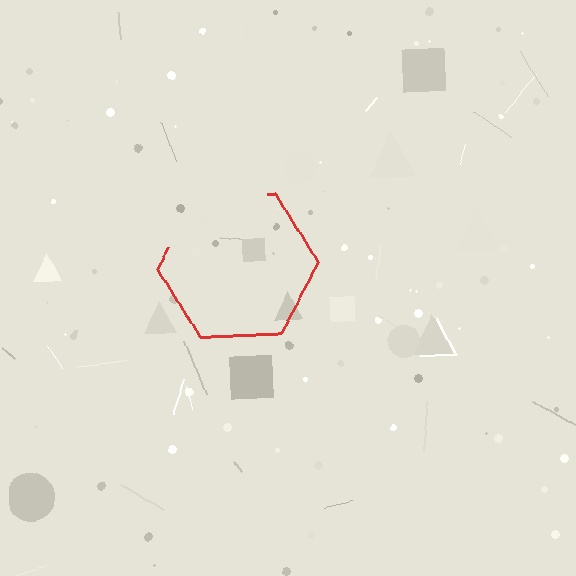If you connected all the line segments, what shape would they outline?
They would outline a hexagon.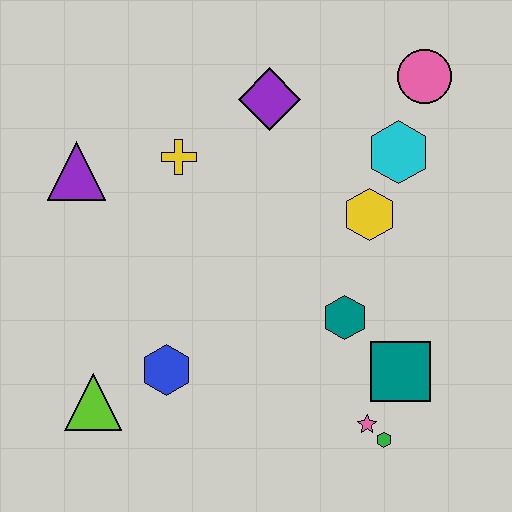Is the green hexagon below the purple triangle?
Yes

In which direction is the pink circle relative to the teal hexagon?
The pink circle is above the teal hexagon.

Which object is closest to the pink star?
The green hexagon is closest to the pink star.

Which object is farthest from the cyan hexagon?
The lime triangle is farthest from the cyan hexagon.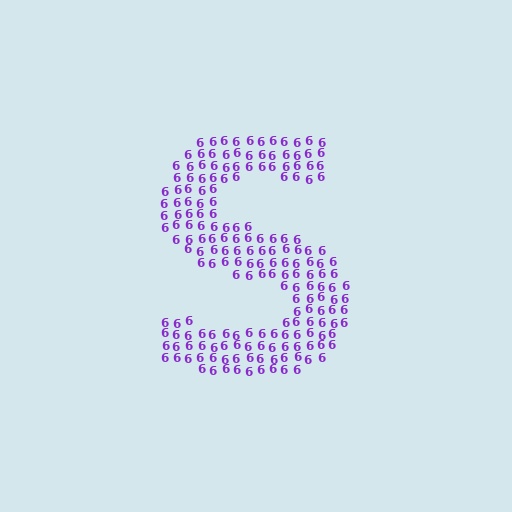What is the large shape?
The large shape is the letter S.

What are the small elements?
The small elements are digit 6's.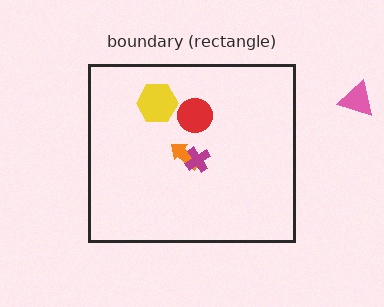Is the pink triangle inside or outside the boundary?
Outside.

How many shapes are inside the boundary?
4 inside, 1 outside.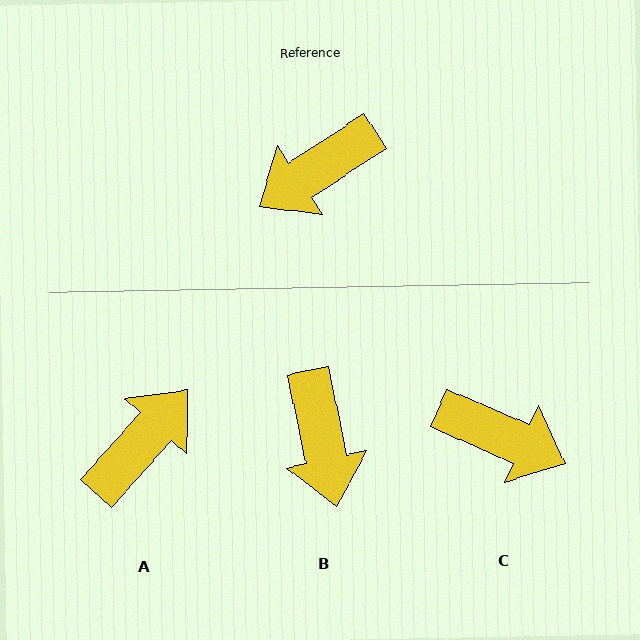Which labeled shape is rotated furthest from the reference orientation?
A, about 165 degrees away.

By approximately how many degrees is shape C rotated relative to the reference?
Approximately 123 degrees counter-clockwise.